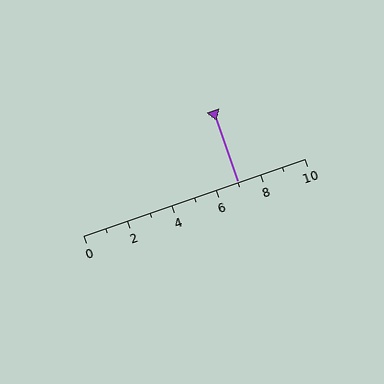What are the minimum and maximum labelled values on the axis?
The axis runs from 0 to 10.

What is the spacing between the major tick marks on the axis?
The major ticks are spaced 2 apart.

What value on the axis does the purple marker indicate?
The marker indicates approximately 7.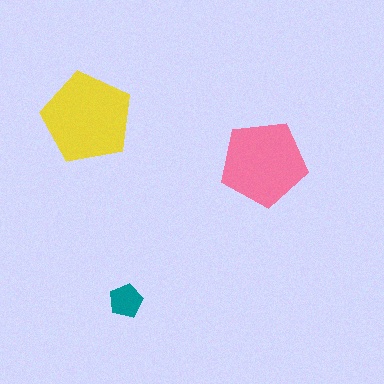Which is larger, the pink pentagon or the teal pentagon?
The pink one.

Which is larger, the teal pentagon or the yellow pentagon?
The yellow one.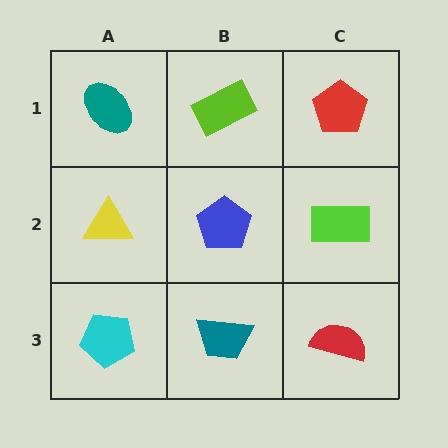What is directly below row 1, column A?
A yellow triangle.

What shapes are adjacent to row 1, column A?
A yellow triangle (row 2, column A), a lime rectangle (row 1, column B).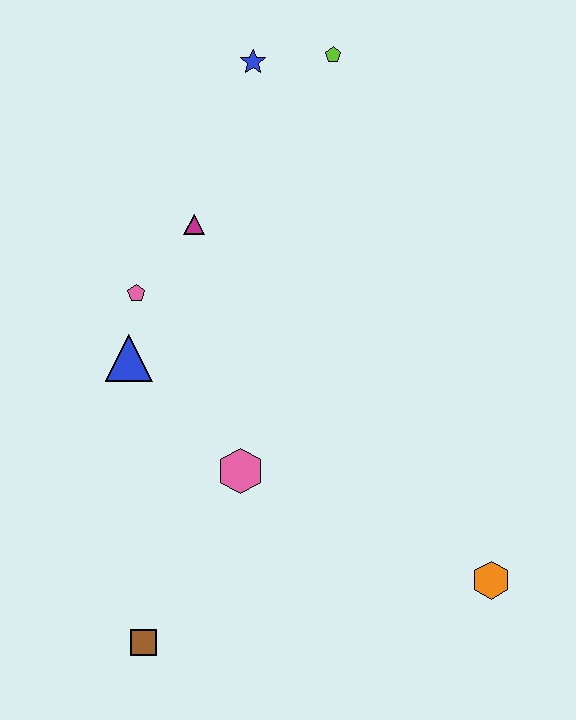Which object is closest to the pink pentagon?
The blue triangle is closest to the pink pentagon.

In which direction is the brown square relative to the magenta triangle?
The brown square is below the magenta triangle.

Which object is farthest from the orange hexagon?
The blue star is farthest from the orange hexagon.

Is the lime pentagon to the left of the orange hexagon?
Yes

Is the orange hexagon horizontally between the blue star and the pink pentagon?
No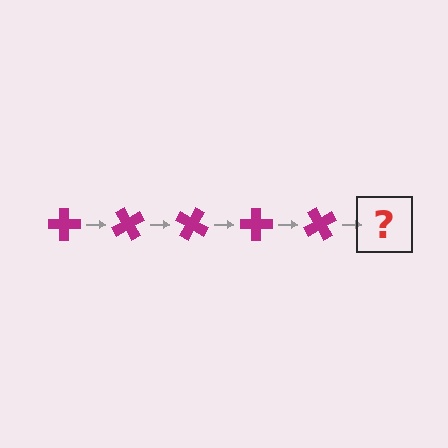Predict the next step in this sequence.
The next step is a magenta cross rotated 300 degrees.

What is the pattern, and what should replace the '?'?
The pattern is that the cross rotates 60 degrees each step. The '?' should be a magenta cross rotated 300 degrees.